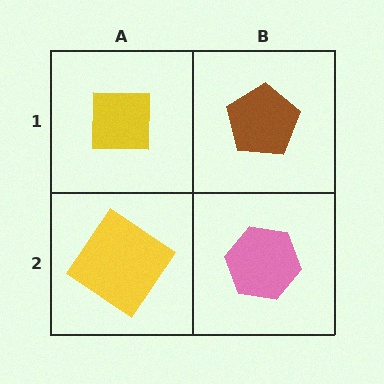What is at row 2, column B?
A pink hexagon.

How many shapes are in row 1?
2 shapes.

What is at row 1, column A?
A yellow square.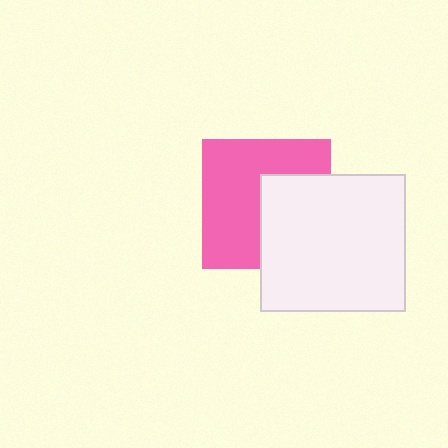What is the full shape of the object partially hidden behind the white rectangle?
The partially hidden object is a pink square.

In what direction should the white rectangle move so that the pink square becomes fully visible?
The white rectangle should move right. That is the shortest direction to clear the overlap and leave the pink square fully visible.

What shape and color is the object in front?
The object in front is a white rectangle.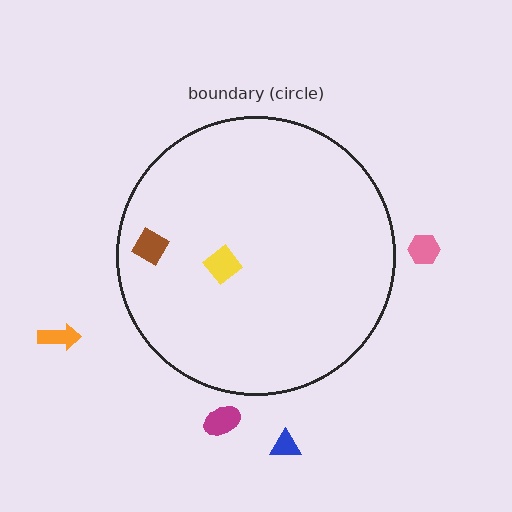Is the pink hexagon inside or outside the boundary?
Outside.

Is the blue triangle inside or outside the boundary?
Outside.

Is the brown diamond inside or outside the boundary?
Inside.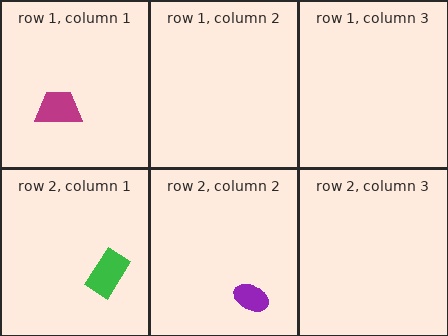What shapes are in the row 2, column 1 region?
The green rectangle.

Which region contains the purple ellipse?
The row 2, column 2 region.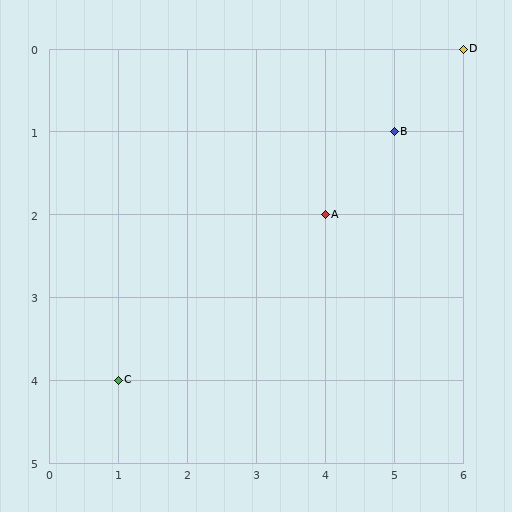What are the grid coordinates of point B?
Point B is at grid coordinates (5, 1).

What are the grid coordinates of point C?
Point C is at grid coordinates (1, 4).